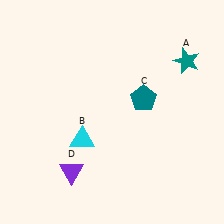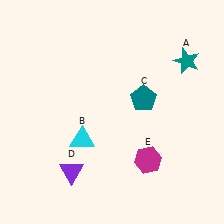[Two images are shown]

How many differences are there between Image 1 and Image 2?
There is 1 difference between the two images.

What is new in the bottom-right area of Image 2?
A magenta hexagon (E) was added in the bottom-right area of Image 2.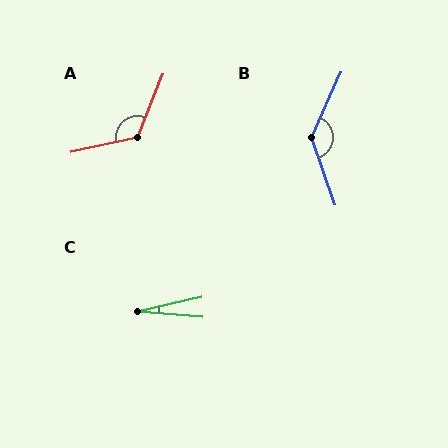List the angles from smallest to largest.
C (18°), A (124°), B (137°).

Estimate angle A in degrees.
Approximately 124 degrees.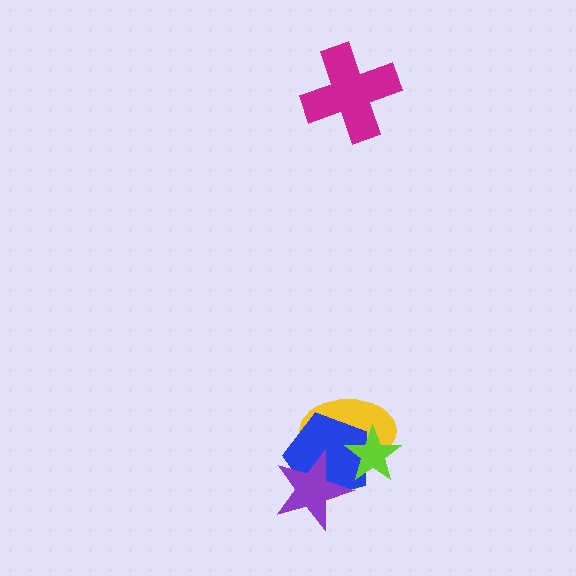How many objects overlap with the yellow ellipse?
3 objects overlap with the yellow ellipse.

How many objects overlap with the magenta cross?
0 objects overlap with the magenta cross.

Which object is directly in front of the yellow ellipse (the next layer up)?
The blue pentagon is directly in front of the yellow ellipse.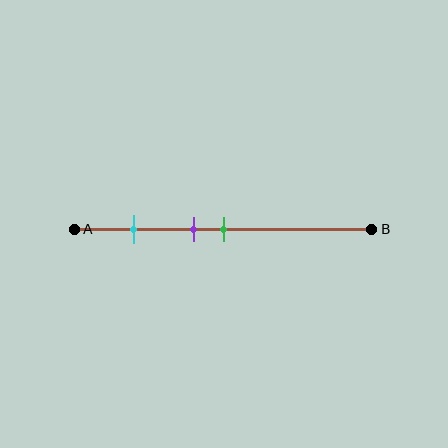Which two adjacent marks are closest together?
The purple and green marks are the closest adjacent pair.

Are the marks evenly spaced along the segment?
No, the marks are not evenly spaced.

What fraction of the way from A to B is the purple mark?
The purple mark is approximately 40% (0.4) of the way from A to B.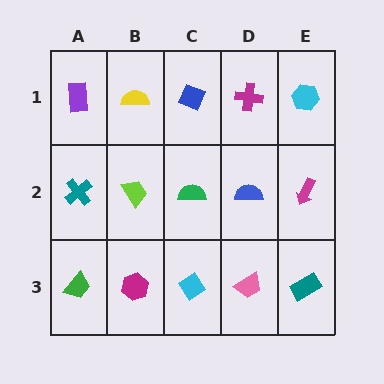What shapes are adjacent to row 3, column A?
A teal cross (row 2, column A), a magenta hexagon (row 3, column B).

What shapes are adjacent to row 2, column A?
A purple rectangle (row 1, column A), a green trapezoid (row 3, column A), a lime trapezoid (row 2, column B).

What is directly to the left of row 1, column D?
A blue diamond.